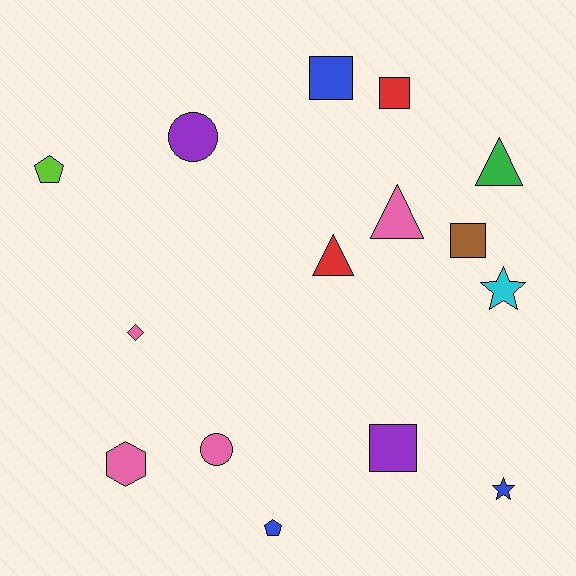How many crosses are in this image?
There are no crosses.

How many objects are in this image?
There are 15 objects.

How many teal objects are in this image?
There are no teal objects.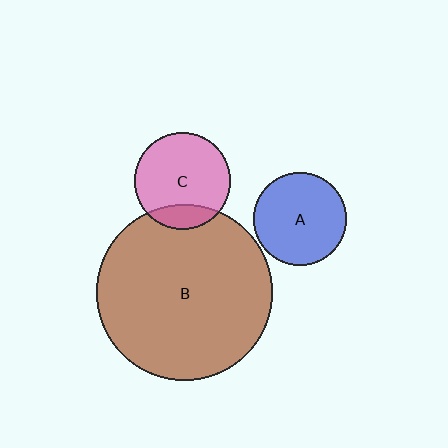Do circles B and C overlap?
Yes.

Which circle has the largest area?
Circle B (brown).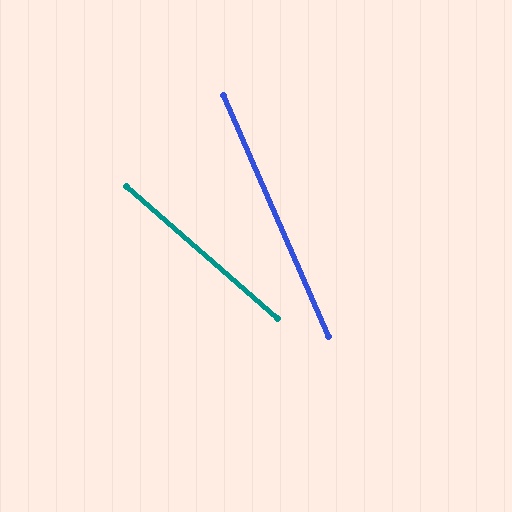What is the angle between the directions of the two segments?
Approximately 25 degrees.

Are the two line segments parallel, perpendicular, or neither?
Neither parallel nor perpendicular — they differ by about 25°.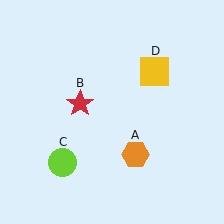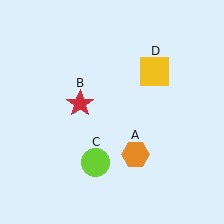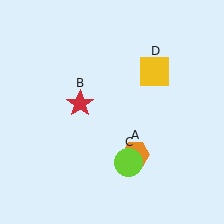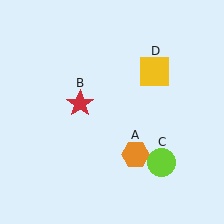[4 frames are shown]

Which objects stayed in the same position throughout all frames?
Orange hexagon (object A) and red star (object B) and yellow square (object D) remained stationary.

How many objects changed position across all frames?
1 object changed position: lime circle (object C).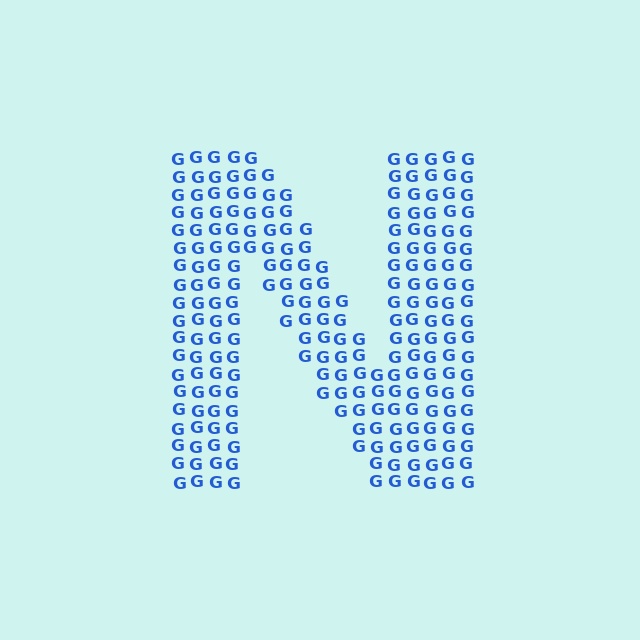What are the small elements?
The small elements are letter G's.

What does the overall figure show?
The overall figure shows the letter N.